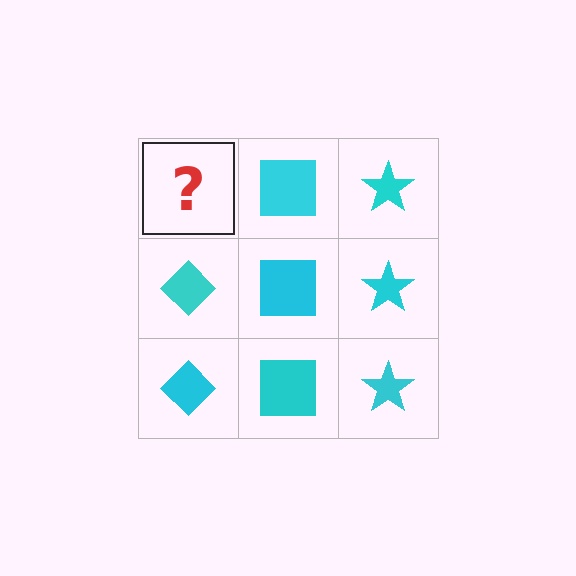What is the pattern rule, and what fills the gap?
The rule is that each column has a consistent shape. The gap should be filled with a cyan diamond.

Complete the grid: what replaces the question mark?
The question mark should be replaced with a cyan diamond.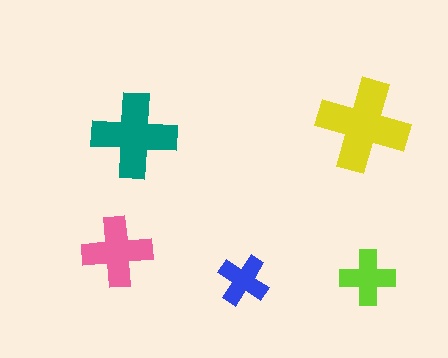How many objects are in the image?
There are 5 objects in the image.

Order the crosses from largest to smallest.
the yellow one, the teal one, the pink one, the lime one, the blue one.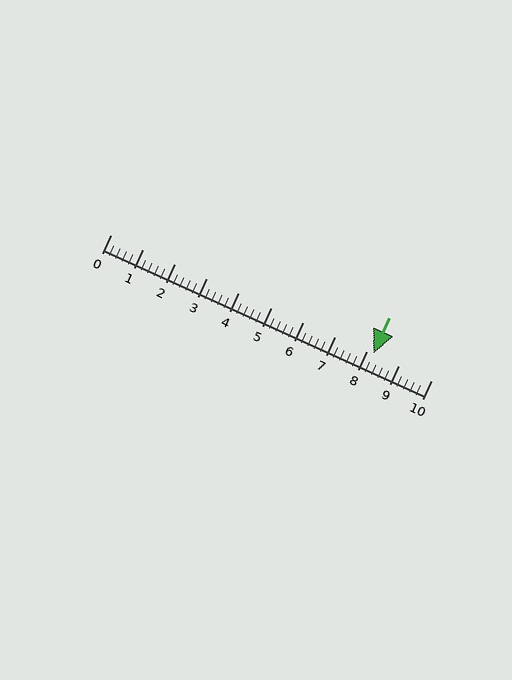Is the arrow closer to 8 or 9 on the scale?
The arrow is closer to 8.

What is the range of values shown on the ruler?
The ruler shows values from 0 to 10.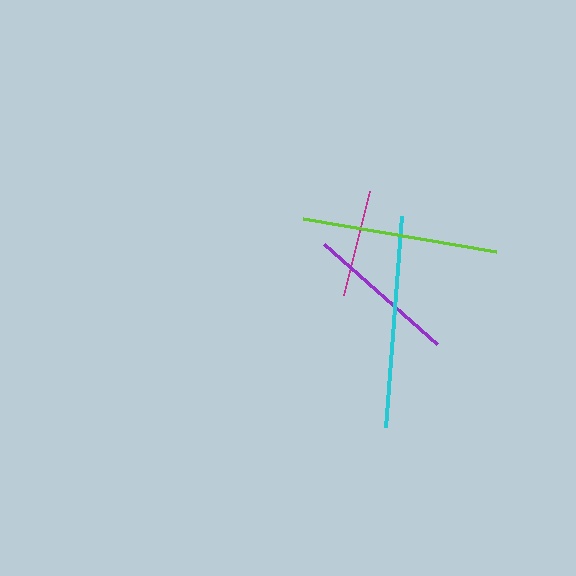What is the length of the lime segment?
The lime segment is approximately 196 pixels long.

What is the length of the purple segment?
The purple segment is approximately 151 pixels long.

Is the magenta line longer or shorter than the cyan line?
The cyan line is longer than the magenta line.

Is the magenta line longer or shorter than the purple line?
The purple line is longer than the magenta line.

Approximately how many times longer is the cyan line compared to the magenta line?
The cyan line is approximately 2.0 times the length of the magenta line.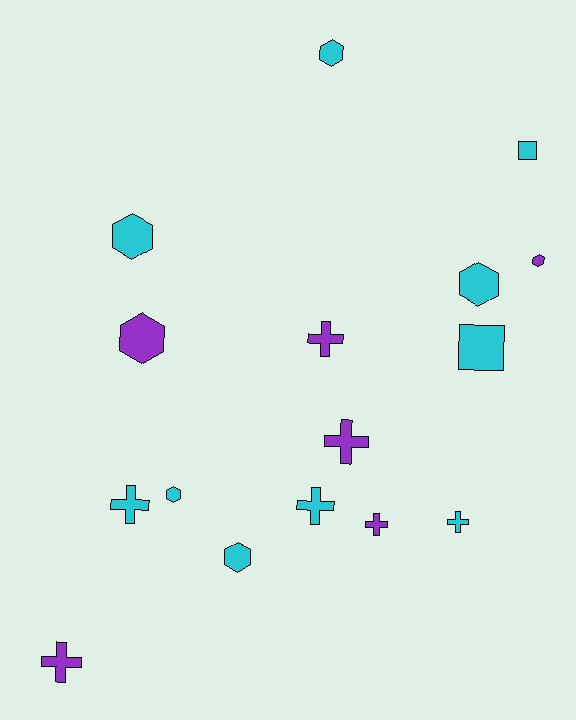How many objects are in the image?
There are 16 objects.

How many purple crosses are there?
There are 4 purple crosses.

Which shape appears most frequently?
Hexagon, with 7 objects.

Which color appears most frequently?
Cyan, with 10 objects.